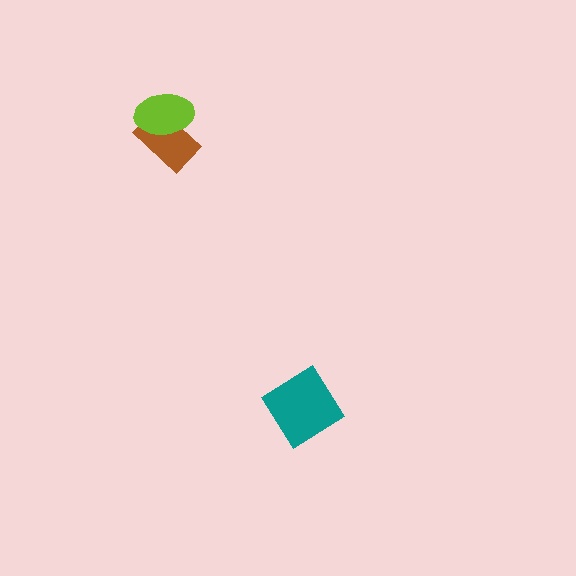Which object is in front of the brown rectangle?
The lime ellipse is in front of the brown rectangle.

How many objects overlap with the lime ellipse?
1 object overlaps with the lime ellipse.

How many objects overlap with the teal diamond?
0 objects overlap with the teal diamond.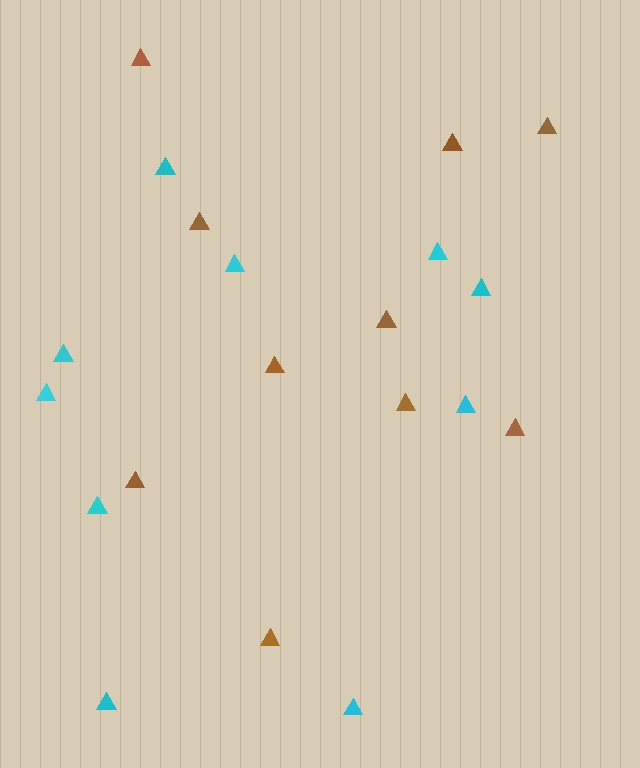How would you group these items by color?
There are 2 groups: one group of brown triangles (10) and one group of cyan triangles (10).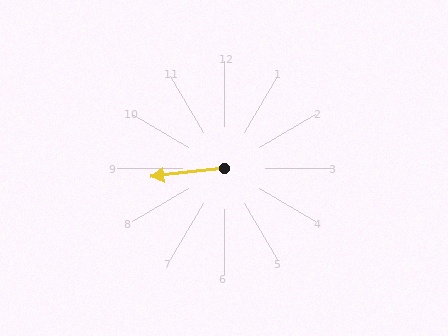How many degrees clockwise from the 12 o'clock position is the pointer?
Approximately 264 degrees.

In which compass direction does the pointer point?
West.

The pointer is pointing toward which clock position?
Roughly 9 o'clock.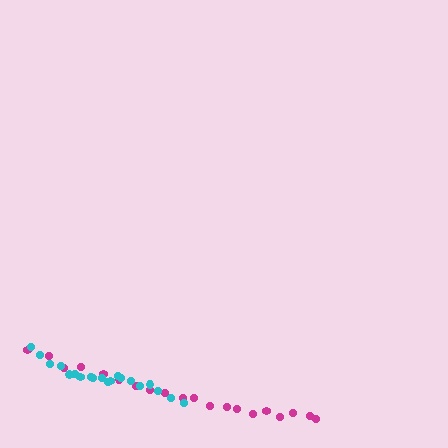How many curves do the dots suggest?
There are 2 distinct paths.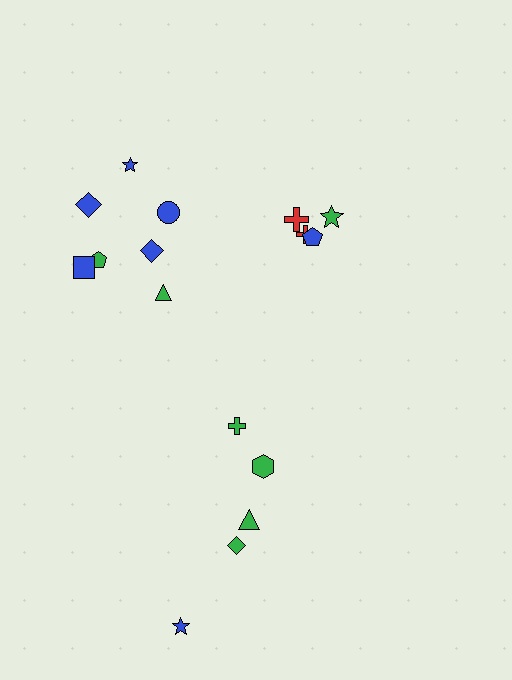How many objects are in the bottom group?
There are 5 objects.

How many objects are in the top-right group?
There are 4 objects.